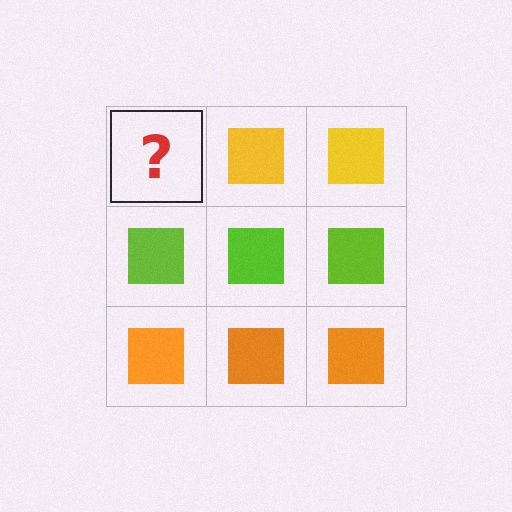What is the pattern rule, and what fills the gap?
The rule is that each row has a consistent color. The gap should be filled with a yellow square.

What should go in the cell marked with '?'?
The missing cell should contain a yellow square.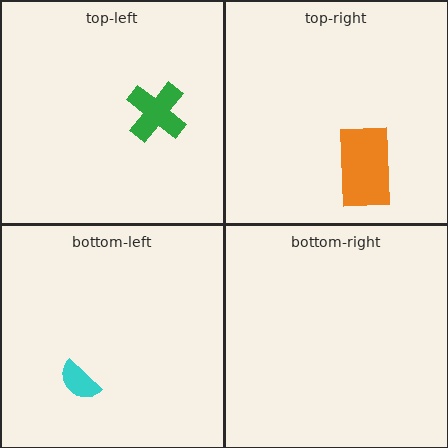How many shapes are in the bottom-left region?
1.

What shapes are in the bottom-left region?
The cyan semicircle.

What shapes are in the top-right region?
The orange rectangle.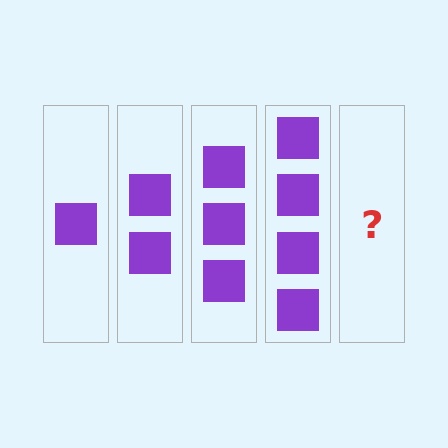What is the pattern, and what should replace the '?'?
The pattern is that each step adds one more square. The '?' should be 5 squares.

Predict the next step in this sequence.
The next step is 5 squares.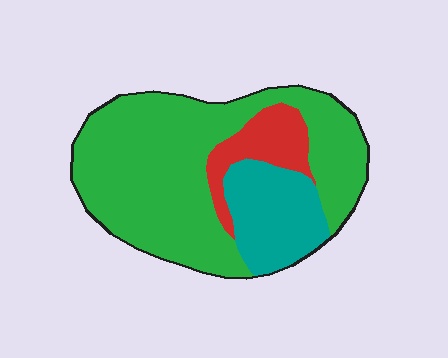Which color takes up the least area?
Red, at roughly 10%.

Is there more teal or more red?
Teal.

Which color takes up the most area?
Green, at roughly 70%.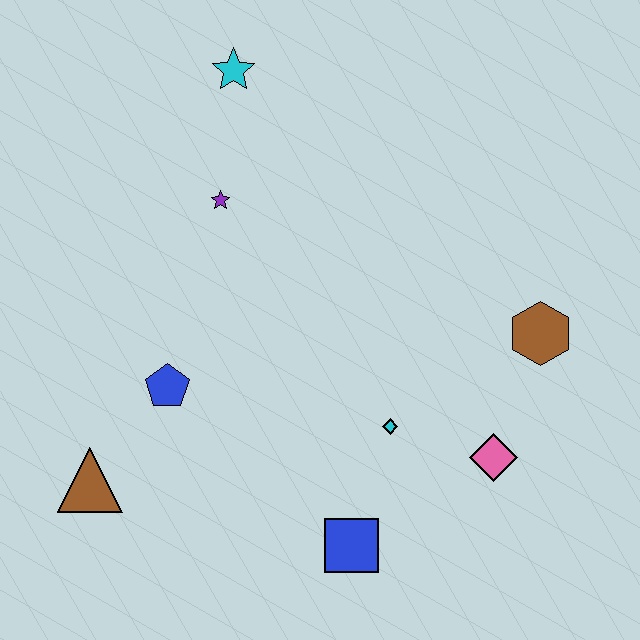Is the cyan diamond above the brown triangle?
Yes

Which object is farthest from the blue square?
The cyan star is farthest from the blue square.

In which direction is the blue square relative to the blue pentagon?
The blue square is to the right of the blue pentagon.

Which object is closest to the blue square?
The cyan diamond is closest to the blue square.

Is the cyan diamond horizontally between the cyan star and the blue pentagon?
No